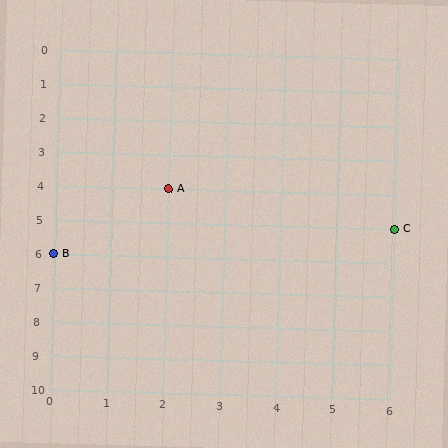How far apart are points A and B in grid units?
Points A and B are 2 columns and 2 rows apart (about 2.8 grid units diagonally).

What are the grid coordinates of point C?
Point C is at grid coordinates (6, 5).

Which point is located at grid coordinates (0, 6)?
Point B is at (0, 6).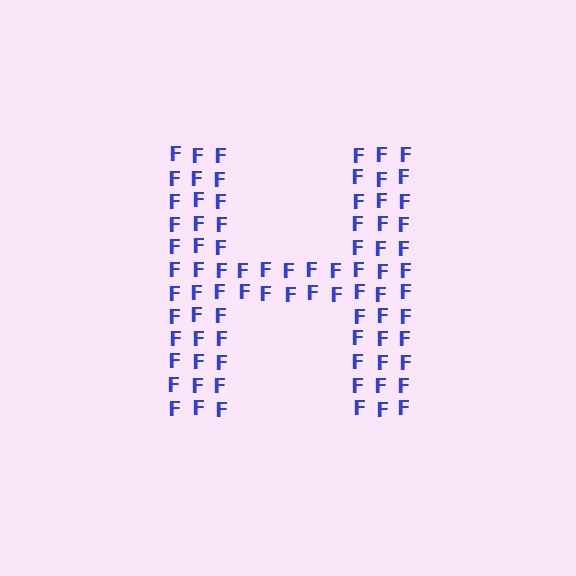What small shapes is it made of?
It is made of small letter F's.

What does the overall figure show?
The overall figure shows the letter H.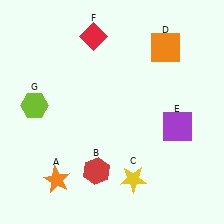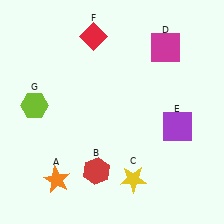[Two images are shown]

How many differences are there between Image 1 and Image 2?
There is 1 difference between the two images.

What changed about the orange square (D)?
In Image 1, D is orange. In Image 2, it changed to magenta.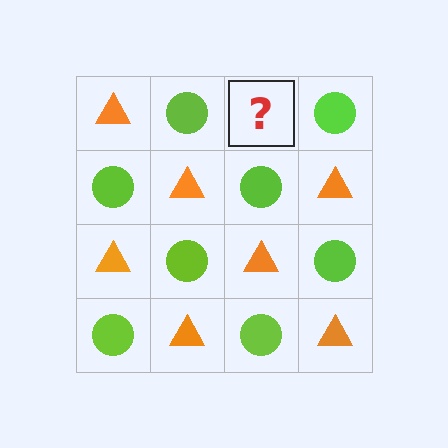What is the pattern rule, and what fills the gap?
The rule is that it alternates orange triangle and lime circle in a checkerboard pattern. The gap should be filled with an orange triangle.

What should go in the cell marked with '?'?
The missing cell should contain an orange triangle.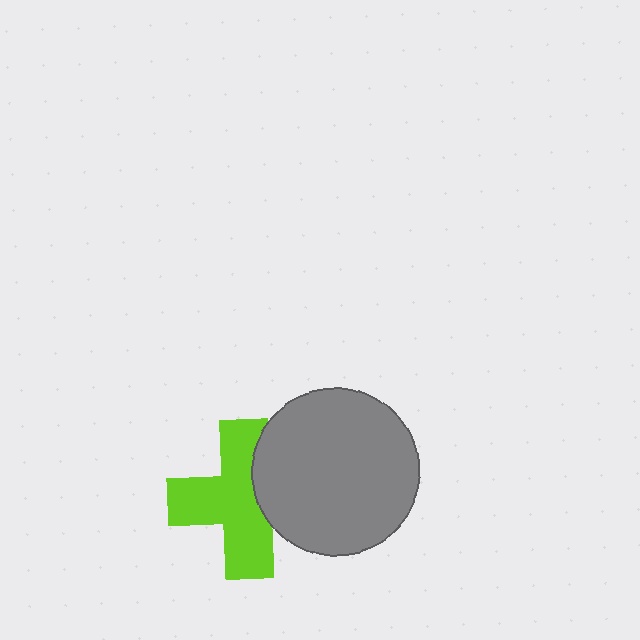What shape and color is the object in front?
The object in front is a gray circle.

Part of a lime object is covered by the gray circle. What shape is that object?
It is a cross.